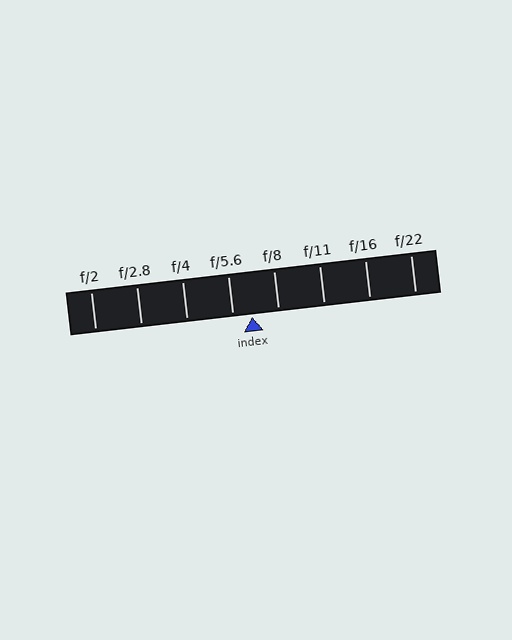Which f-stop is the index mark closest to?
The index mark is closest to f/5.6.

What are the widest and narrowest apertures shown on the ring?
The widest aperture shown is f/2 and the narrowest is f/22.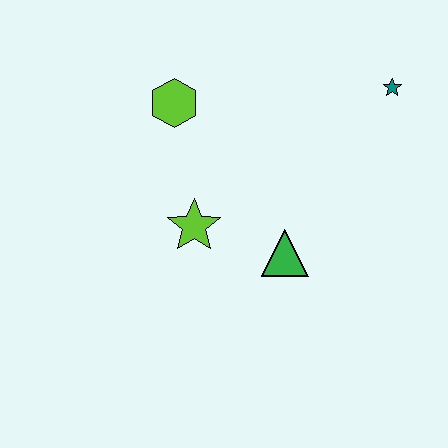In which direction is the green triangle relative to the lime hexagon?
The green triangle is below the lime hexagon.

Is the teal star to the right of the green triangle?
Yes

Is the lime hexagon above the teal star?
No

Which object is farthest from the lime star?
The teal star is farthest from the lime star.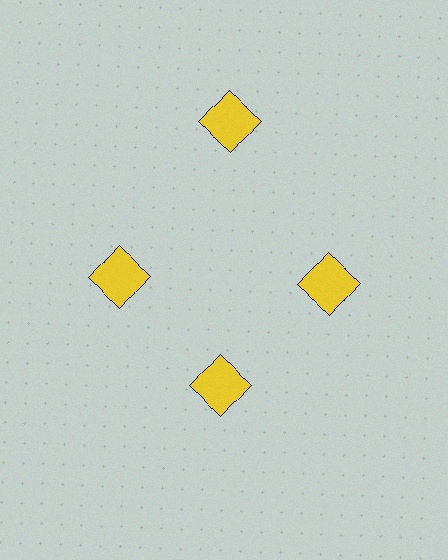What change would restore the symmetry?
The symmetry would be restored by moving it inward, back onto the ring so that all 4 squares sit at equal angles and equal distance from the center.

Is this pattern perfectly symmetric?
No. The 4 yellow squares are arranged in a ring, but one element near the 12 o'clock position is pushed outward from the center, breaking the 4-fold rotational symmetry.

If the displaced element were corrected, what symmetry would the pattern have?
It would have 4-fold rotational symmetry — the pattern would map onto itself every 90 degrees.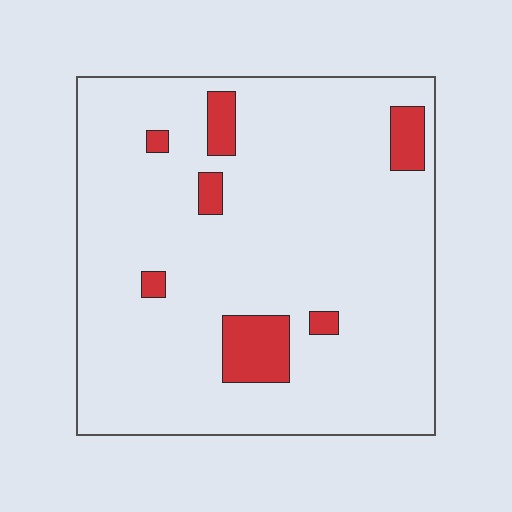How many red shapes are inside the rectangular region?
7.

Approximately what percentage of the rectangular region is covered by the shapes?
Approximately 10%.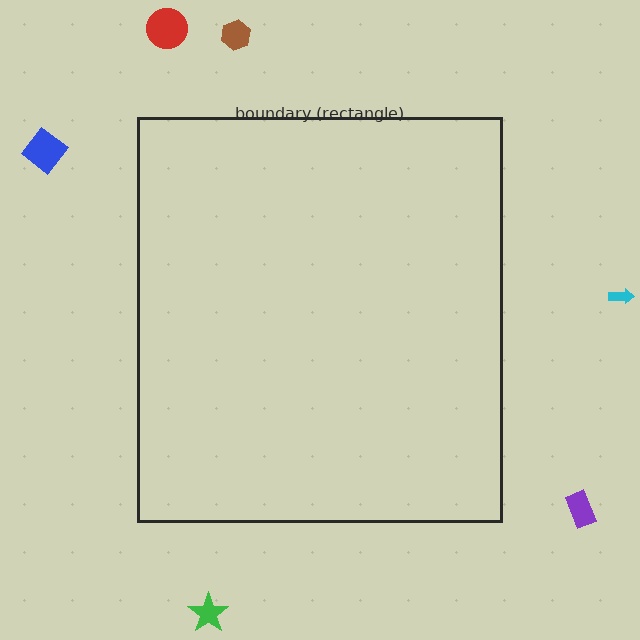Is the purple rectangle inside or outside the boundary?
Outside.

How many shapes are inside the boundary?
0 inside, 6 outside.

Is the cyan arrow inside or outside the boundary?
Outside.